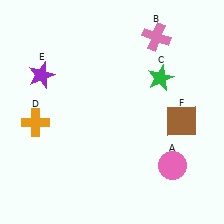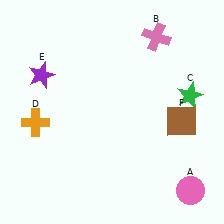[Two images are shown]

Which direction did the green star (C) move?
The green star (C) moved right.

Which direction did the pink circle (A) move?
The pink circle (A) moved down.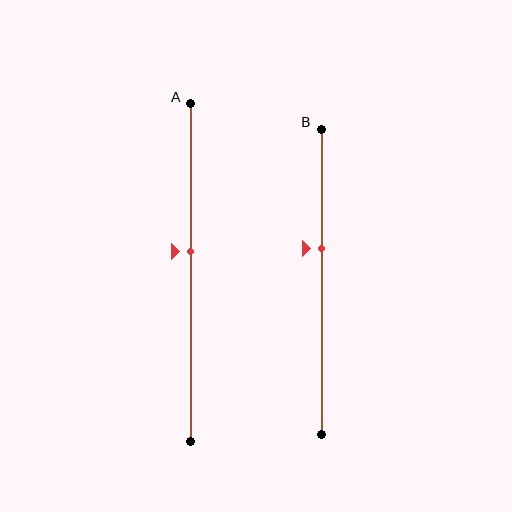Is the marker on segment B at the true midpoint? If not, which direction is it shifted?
No, the marker on segment B is shifted upward by about 11% of the segment length.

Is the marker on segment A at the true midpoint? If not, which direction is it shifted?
No, the marker on segment A is shifted upward by about 6% of the segment length.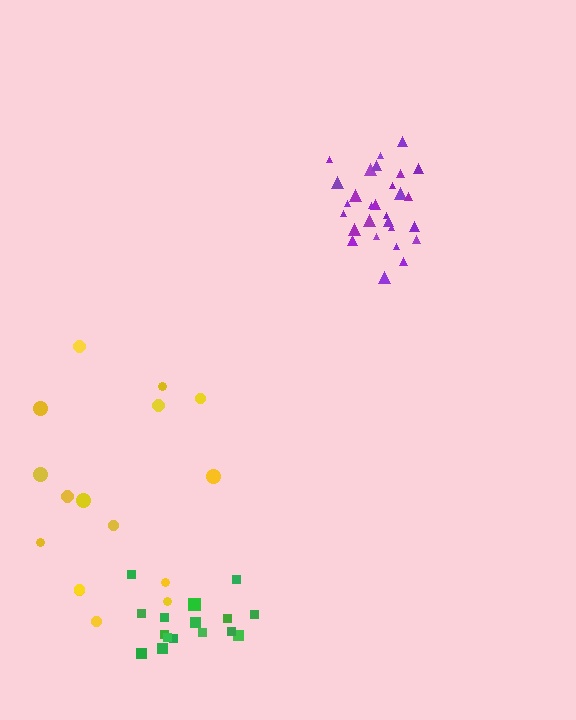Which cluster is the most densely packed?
Purple.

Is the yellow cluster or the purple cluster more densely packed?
Purple.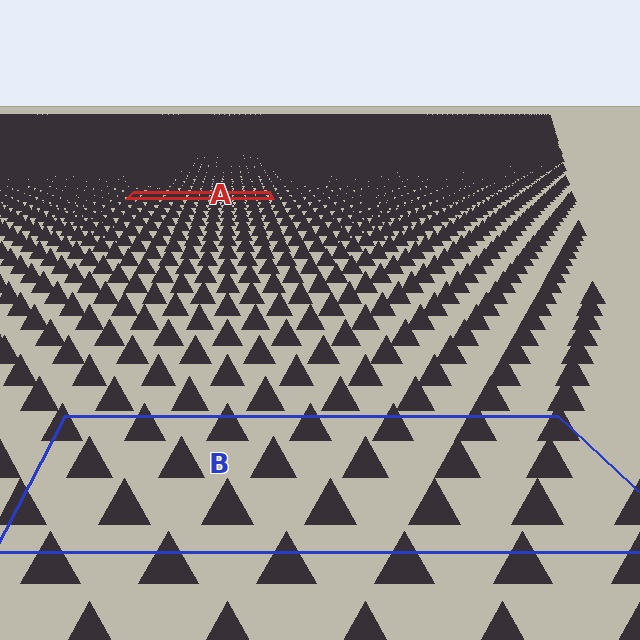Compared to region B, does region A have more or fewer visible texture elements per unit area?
Region A has more texture elements per unit area — they are packed more densely because it is farther away.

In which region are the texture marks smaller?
The texture marks are smaller in region A, because it is farther away.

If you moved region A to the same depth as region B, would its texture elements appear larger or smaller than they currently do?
They would appear larger. At a closer depth, the same texture elements are projected at a bigger on-screen size.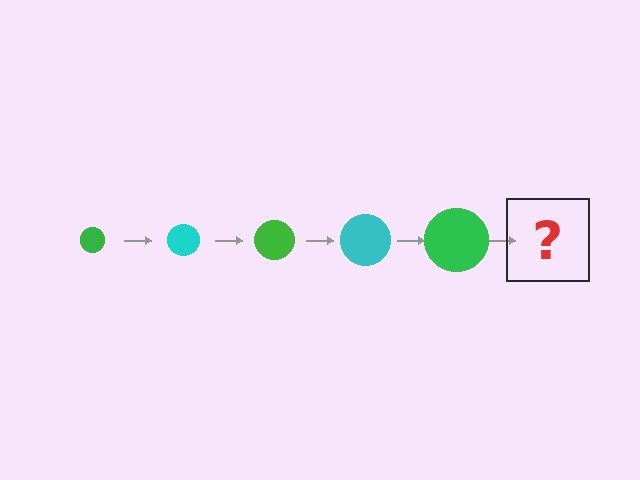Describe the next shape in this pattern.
It should be a cyan circle, larger than the previous one.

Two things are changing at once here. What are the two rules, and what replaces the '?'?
The two rules are that the circle grows larger each step and the color cycles through green and cyan. The '?' should be a cyan circle, larger than the previous one.